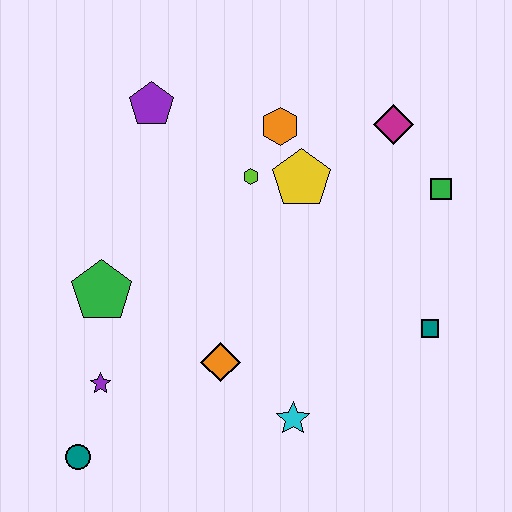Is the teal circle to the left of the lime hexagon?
Yes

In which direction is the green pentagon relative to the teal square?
The green pentagon is to the left of the teal square.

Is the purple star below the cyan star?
No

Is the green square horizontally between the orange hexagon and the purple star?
No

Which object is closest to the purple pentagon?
The lime hexagon is closest to the purple pentagon.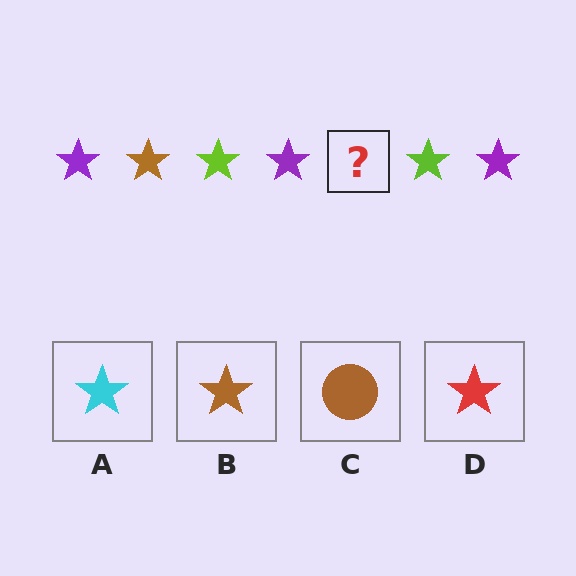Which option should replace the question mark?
Option B.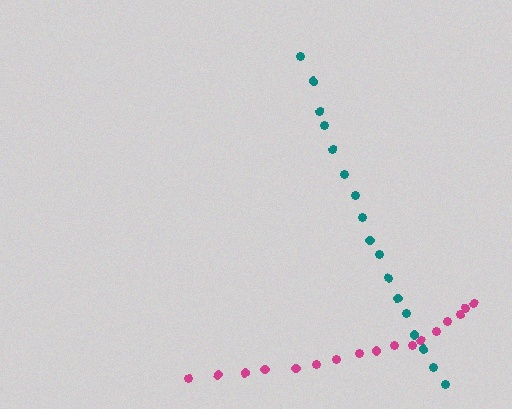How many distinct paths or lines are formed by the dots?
There are 2 distinct paths.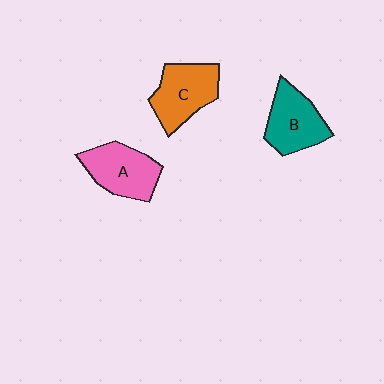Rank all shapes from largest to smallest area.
From largest to smallest: C (orange), A (pink), B (teal).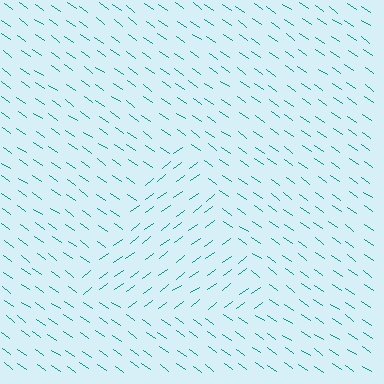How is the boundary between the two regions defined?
The boundary is defined purely by a change in line orientation (approximately 72 degrees difference). All lines are the same color and thickness.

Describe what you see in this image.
The image is filled with small teal line segments. A triangle region in the image has lines oriented differently from the surrounding lines, creating a visible texture boundary.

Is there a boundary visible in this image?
Yes, there is a texture boundary formed by a change in line orientation.